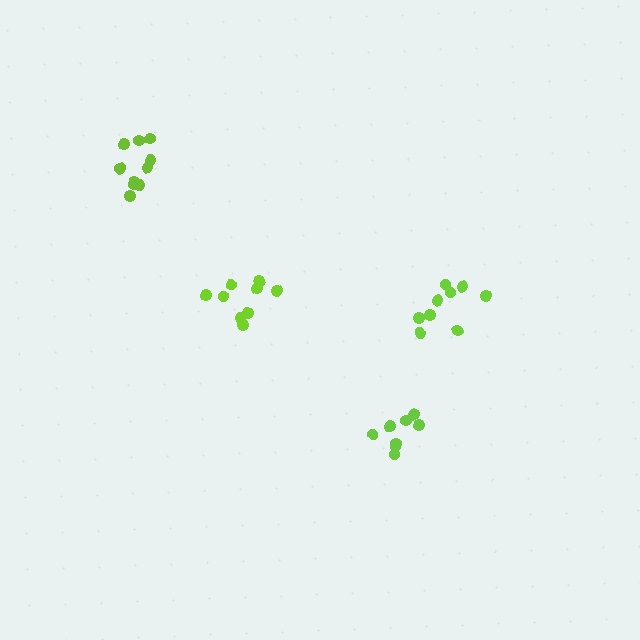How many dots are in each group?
Group 1: 11 dots, Group 2: 8 dots, Group 3: 9 dots, Group 4: 9 dots (37 total).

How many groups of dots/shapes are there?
There are 4 groups.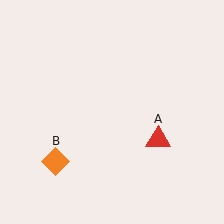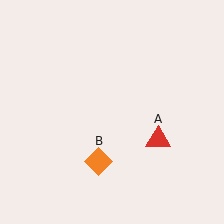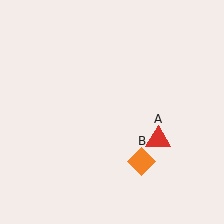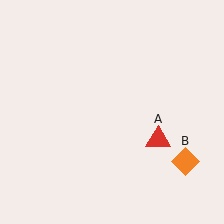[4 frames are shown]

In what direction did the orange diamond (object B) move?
The orange diamond (object B) moved right.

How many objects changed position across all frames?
1 object changed position: orange diamond (object B).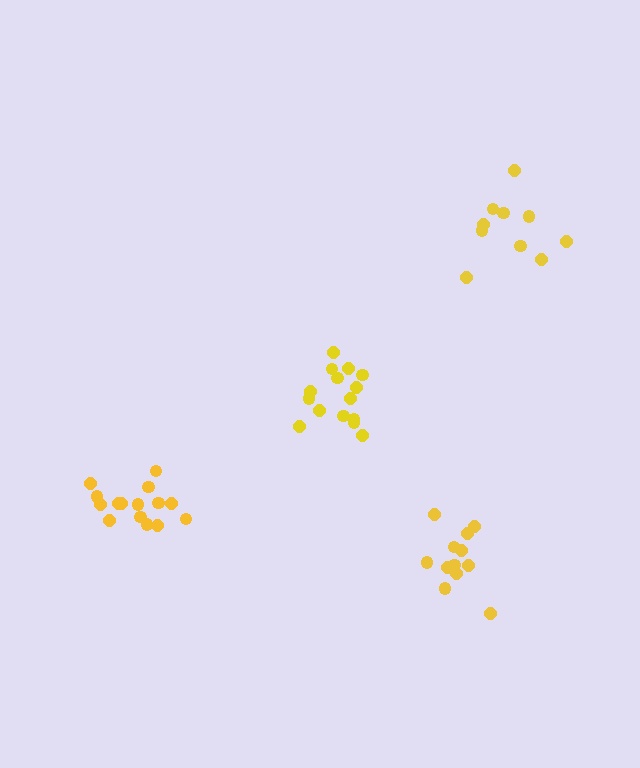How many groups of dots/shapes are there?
There are 4 groups.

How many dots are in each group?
Group 1: 10 dots, Group 2: 15 dots, Group 3: 15 dots, Group 4: 12 dots (52 total).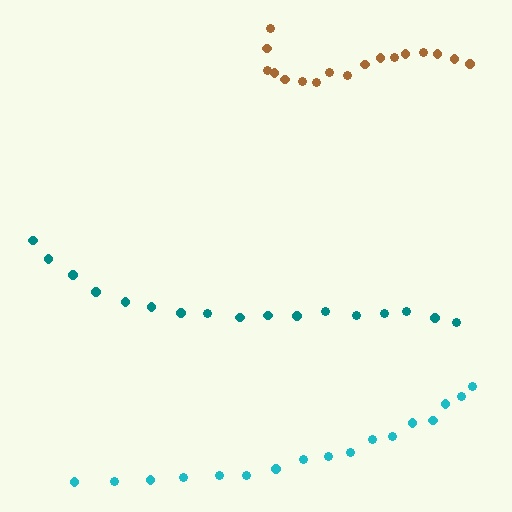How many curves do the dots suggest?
There are 3 distinct paths.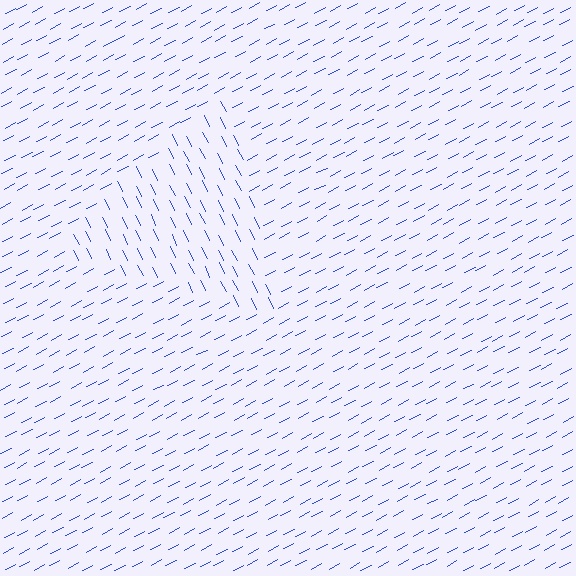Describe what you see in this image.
The image is filled with small blue line segments. A triangle region in the image has lines oriented differently from the surrounding lines, creating a visible texture boundary.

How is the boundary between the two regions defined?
The boundary is defined purely by a change in line orientation (approximately 89 degrees difference). All lines are the same color and thickness.